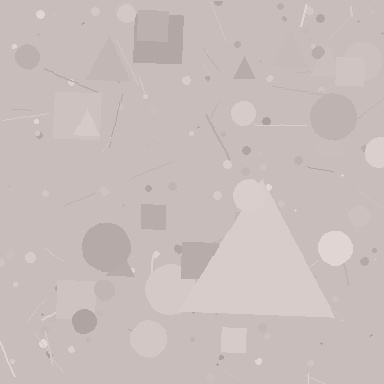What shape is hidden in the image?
A triangle is hidden in the image.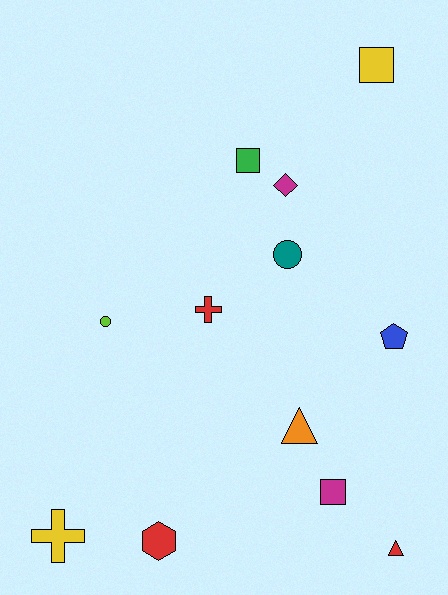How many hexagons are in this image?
There is 1 hexagon.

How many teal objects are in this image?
There is 1 teal object.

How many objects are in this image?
There are 12 objects.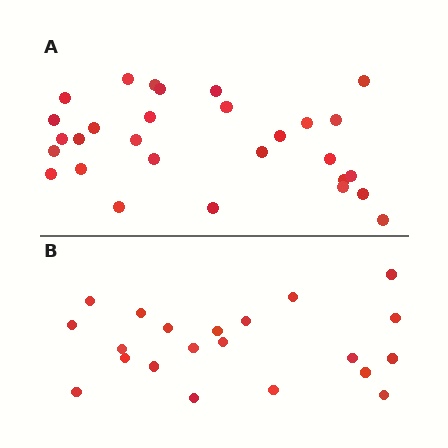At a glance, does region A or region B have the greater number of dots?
Region A (the top region) has more dots.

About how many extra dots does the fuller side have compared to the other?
Region A has roughly 8 or so more dots than region B.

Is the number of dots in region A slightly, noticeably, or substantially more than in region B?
Region A has noticeably more, but not dramatically so. The ratio is roughly 1.4 to 1.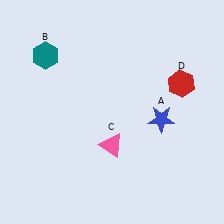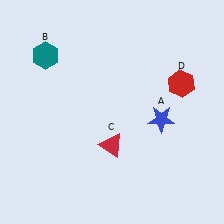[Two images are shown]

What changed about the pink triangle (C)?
In Image 1, C is pink. In Image 2, it changed to red.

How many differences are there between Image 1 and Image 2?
There is 1 difference between the two images.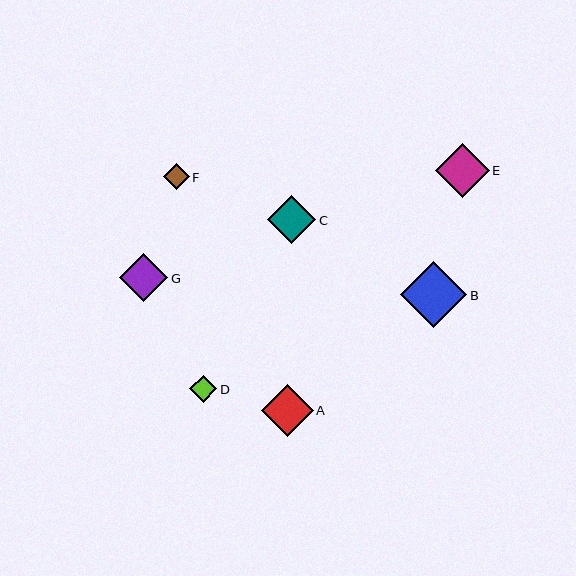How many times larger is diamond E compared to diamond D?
Diamond E is approximately 2.0 times the size of diamond D.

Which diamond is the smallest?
Diamond F is the smallest with a size of approximately 26 pixels.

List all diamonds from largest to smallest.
From largest to smallest: B, E, A, C, G, D, F.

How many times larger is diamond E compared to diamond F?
Diamond E is approximately 2.1 times the size of diamond F.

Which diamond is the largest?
Diamond B is the largest with a size of approximately 67 pixels.